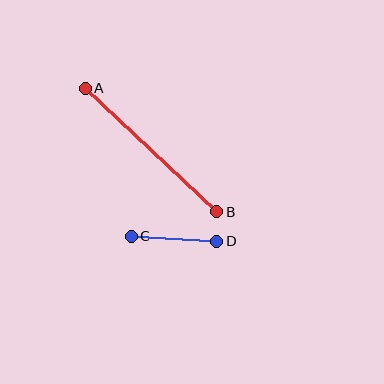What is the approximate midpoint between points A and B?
The midpoint is at approximately (151, 150) pixels.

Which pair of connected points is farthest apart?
Points A and B are farthest apart.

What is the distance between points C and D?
The distance is approximately 86 pixels.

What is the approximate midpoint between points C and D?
The midpoint is at approximately (174, 239) pixels.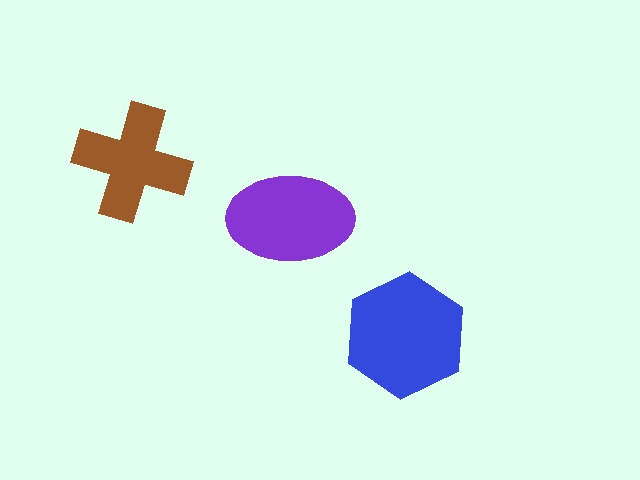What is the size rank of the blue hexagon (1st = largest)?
1st.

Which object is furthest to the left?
The brown cross is leftmost.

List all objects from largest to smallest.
The blue hexagon, the purple ellipse, the brown cross.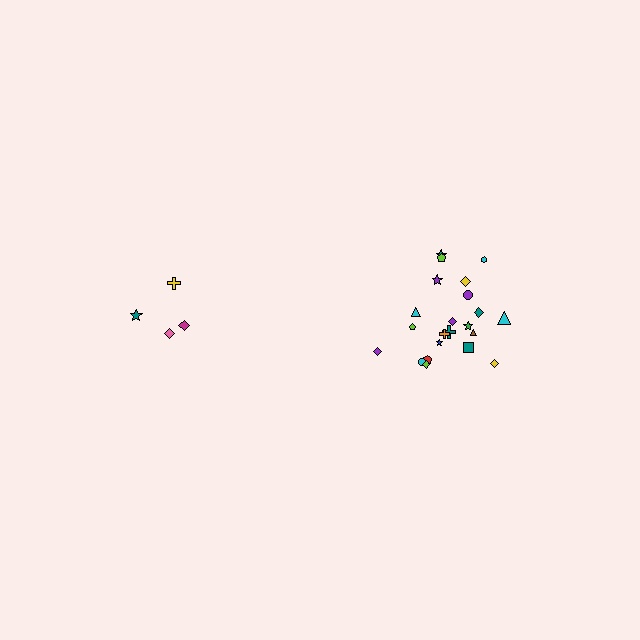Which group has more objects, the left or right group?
The right group.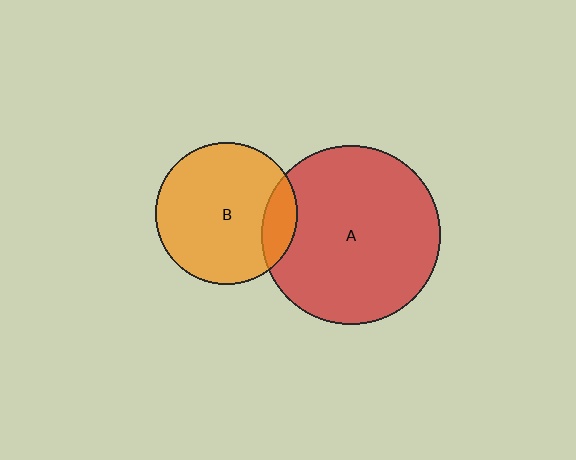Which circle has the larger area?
Circle A (red).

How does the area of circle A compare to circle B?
Approximately 1.6 times.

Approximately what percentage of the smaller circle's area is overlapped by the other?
Approximately 15%.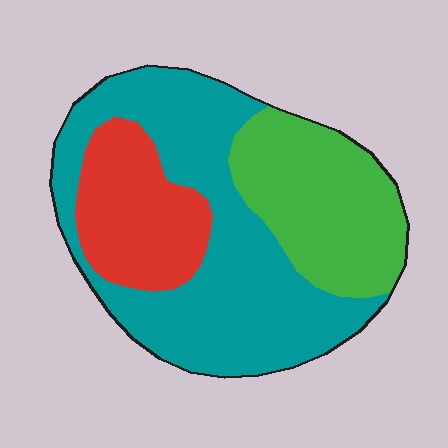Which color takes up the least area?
Red, at roughly 20%.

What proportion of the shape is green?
Green takes up between a sixth and a third of the shape.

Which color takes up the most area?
Teal, at roughly 50%.